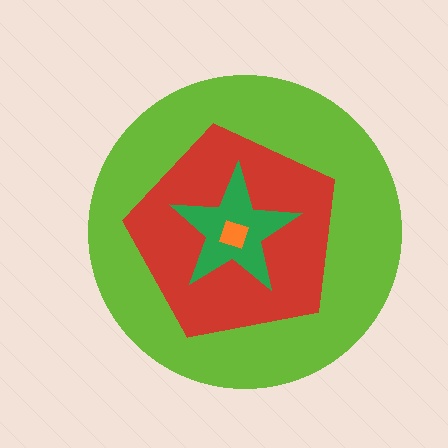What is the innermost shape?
The orange diamond.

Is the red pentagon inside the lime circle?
Yes.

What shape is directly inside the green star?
The orange diamond.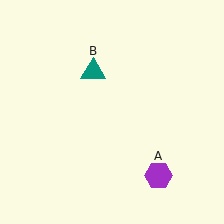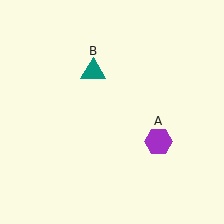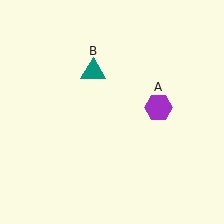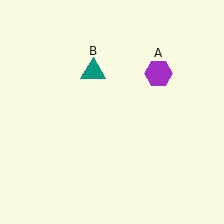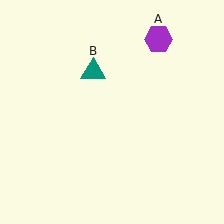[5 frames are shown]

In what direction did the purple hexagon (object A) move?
The purple hexagon (object A) moved up.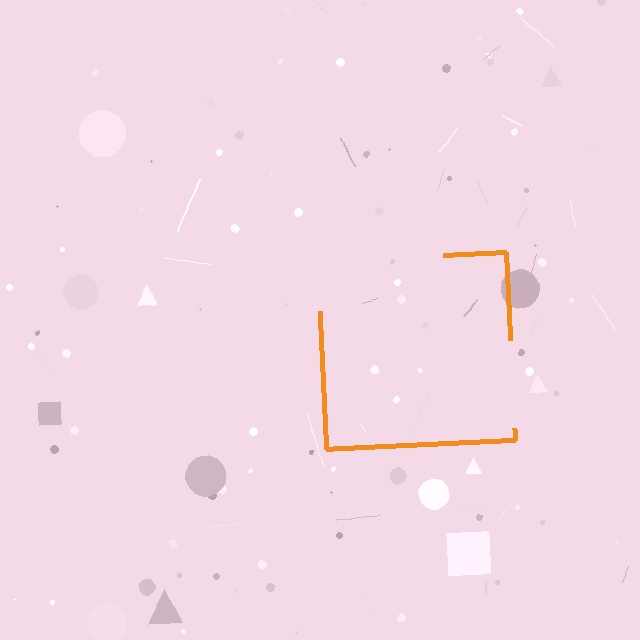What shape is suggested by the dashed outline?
The dashed outline suggests a square.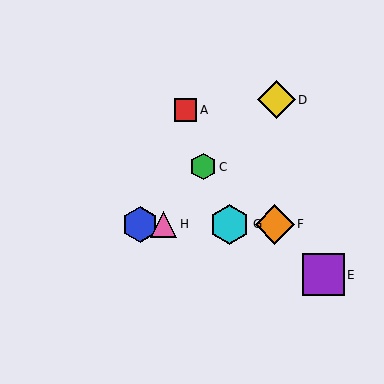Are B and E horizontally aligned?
No, B is at y≈224 and E is at y≈275.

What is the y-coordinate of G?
Object G is at y≈224.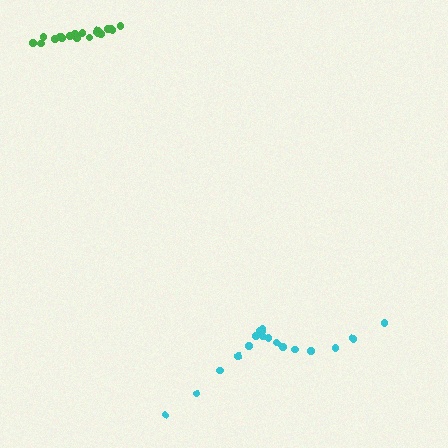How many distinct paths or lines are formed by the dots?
There are 2 distinct paths.